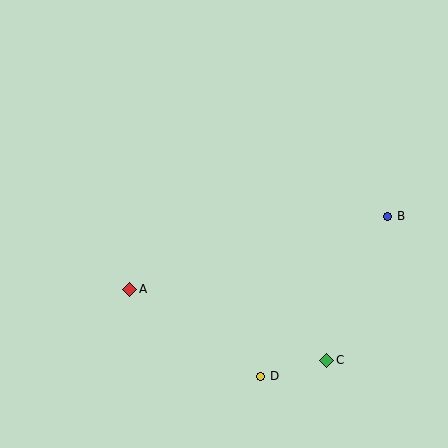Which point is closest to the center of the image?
Point A at (130, 289) is closest to the center.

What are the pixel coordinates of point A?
Point A is at (130, 289).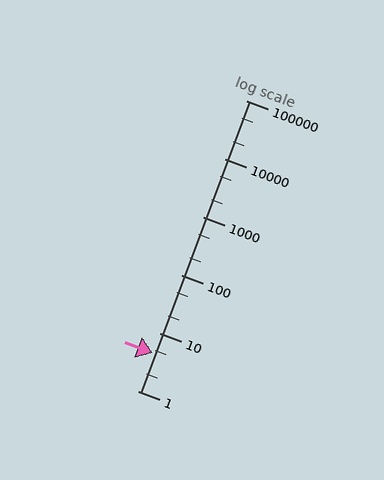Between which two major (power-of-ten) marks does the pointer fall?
The pointer is between 1 and 10.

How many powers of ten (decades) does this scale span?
The scale spans 5 decades, from 1 to 100000.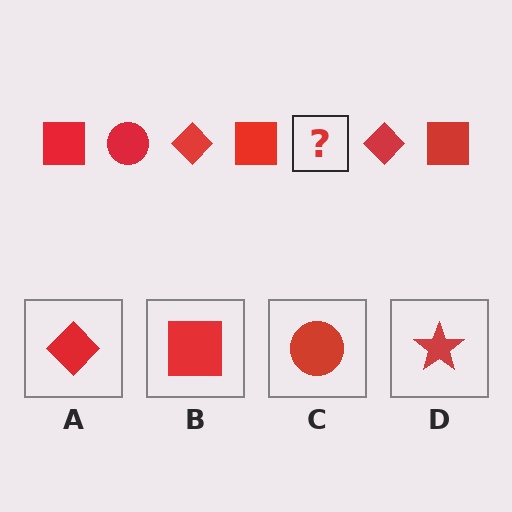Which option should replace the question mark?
Option C.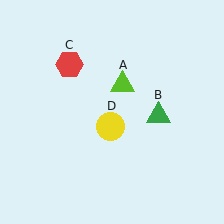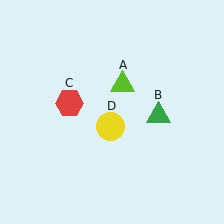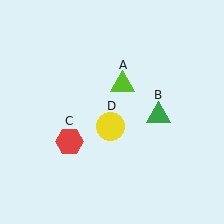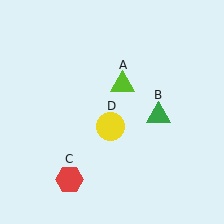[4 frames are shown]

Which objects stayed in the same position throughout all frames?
Lime triangle (object A) and green triangle (object B) and yellow circle (object D) remained stationary.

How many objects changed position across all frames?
1 object changed position: red hexagon (object C).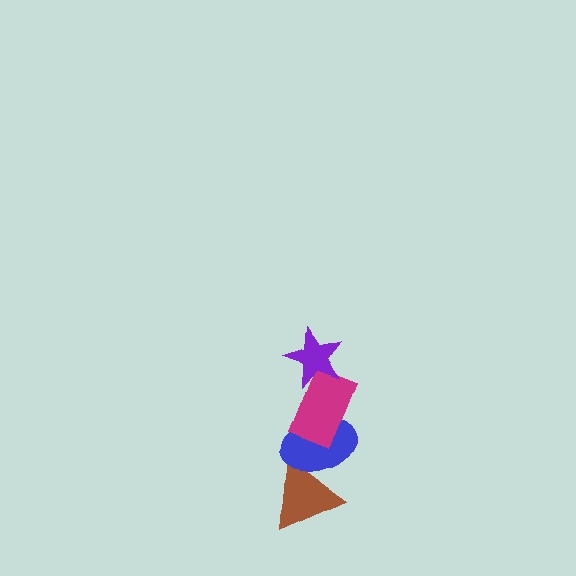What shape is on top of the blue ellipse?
The magenta rectangle is on top of the blue ellipse.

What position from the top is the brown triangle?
The brown triangle is 4th from the top.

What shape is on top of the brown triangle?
The blue ellipse is on top of the brown triangle.